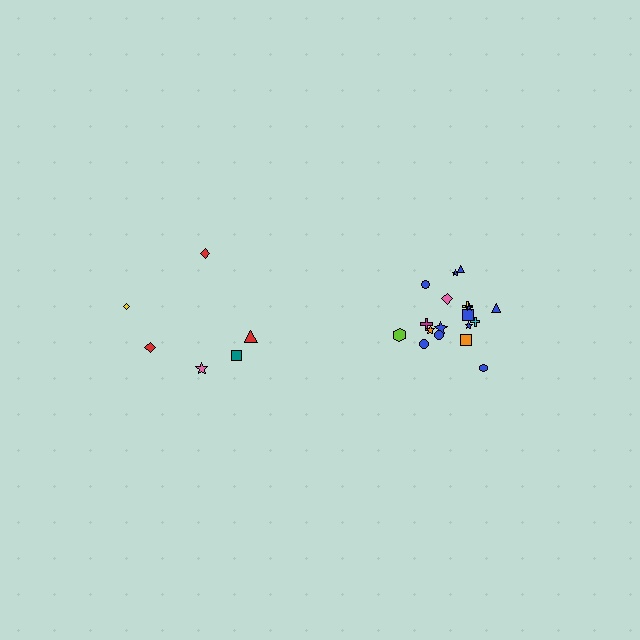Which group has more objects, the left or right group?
The right group.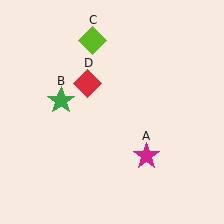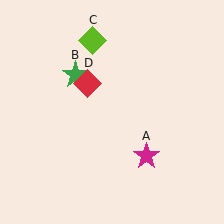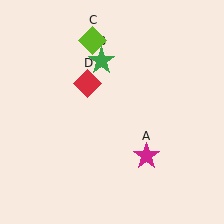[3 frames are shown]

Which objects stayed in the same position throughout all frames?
Magenta star (object A) and lime diamond (object C) and red diamond (object D) remained stationary.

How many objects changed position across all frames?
1 object changed position: green star (object B).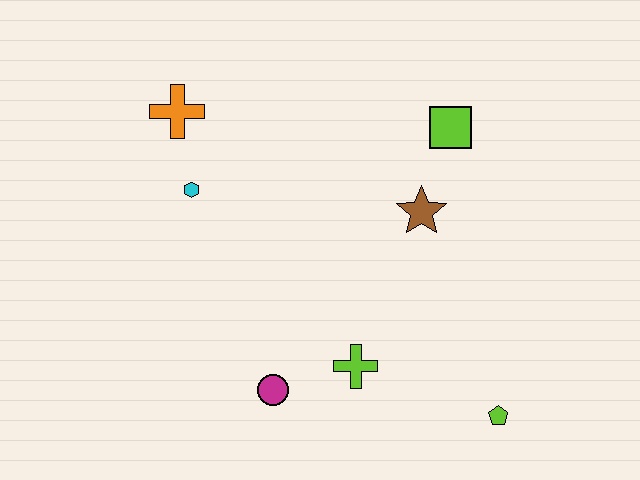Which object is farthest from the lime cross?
The orange cross is farthest from the lime cross.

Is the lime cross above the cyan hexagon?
No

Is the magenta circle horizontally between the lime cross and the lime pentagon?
No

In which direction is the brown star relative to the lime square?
The brown star is below the lime square.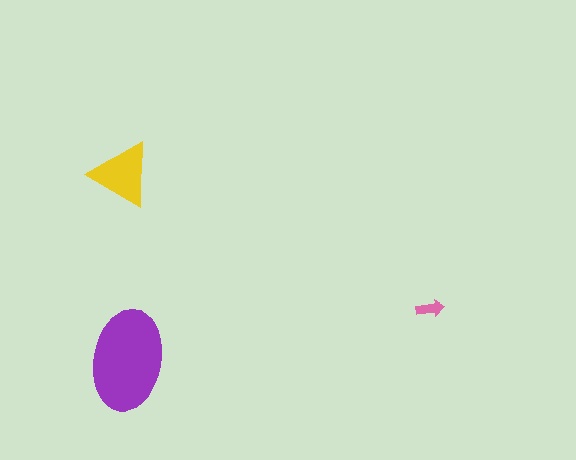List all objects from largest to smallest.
The purple ellipse, the yellow triangle, the pink arrow.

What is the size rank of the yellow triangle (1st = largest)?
2nd.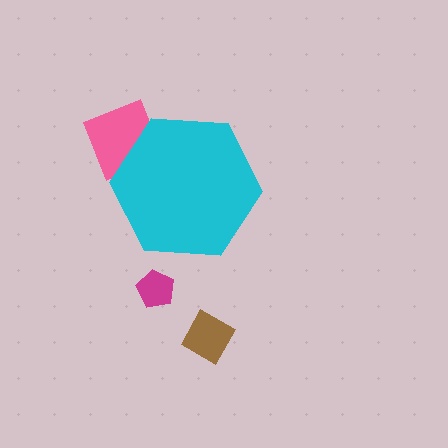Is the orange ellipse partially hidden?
Yes, the orange ellipse is partially hidden behind the cyan hexagon.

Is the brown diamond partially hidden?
No, the brown diamond is fully visible.